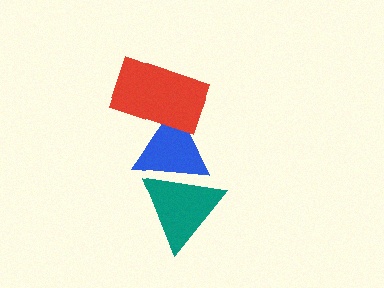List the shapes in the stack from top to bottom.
From top to bottom: the red rectangle, the blue triangle, the teal triangle.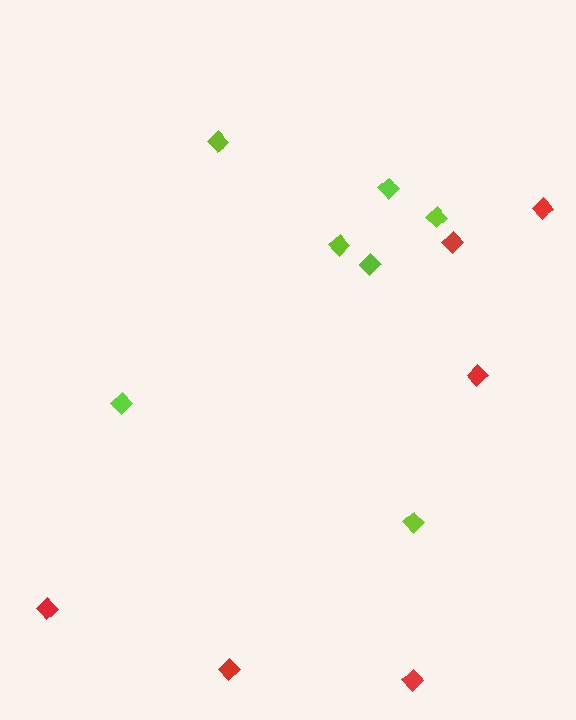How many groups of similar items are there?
There are 2 groups: one group of red diamonds (6) and one group of lime diamonds (7).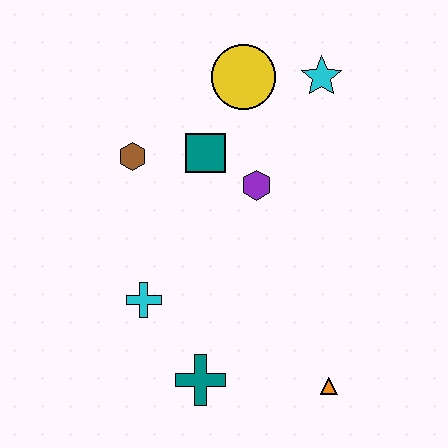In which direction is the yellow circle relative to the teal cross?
The yellow circle is above the teal cross.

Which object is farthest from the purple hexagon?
The orange triangle is farthest from the purple hexagon.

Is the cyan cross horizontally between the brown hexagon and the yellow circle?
Yes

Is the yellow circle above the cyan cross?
Yes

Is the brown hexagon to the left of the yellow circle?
Yes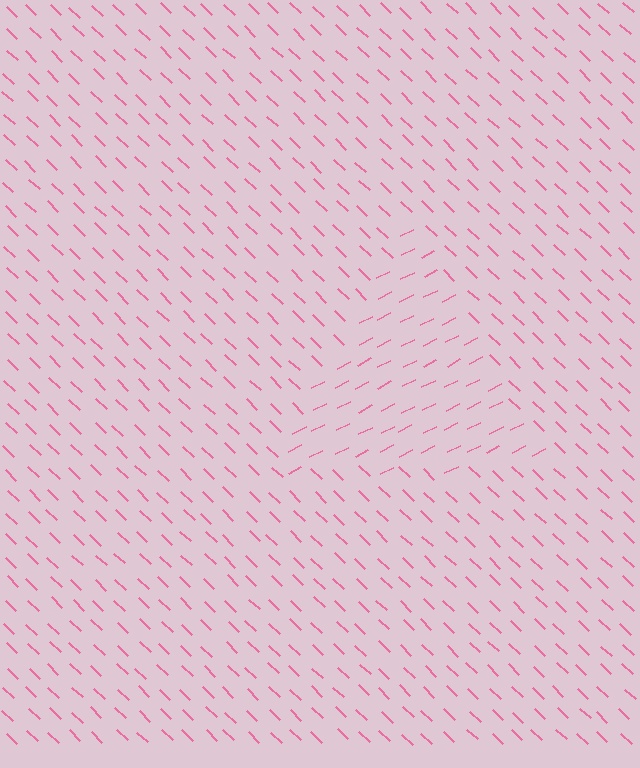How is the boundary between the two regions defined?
The boundary is defined purely by a change in line orientation (approximately 71 degrees difference). All lines are the same color and thickness.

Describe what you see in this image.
The image is filled with small pink line segments. A triangle region in the image has lines oriented differently from the surrounding lines, creating a visible texture boundary.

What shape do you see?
I see a triangle.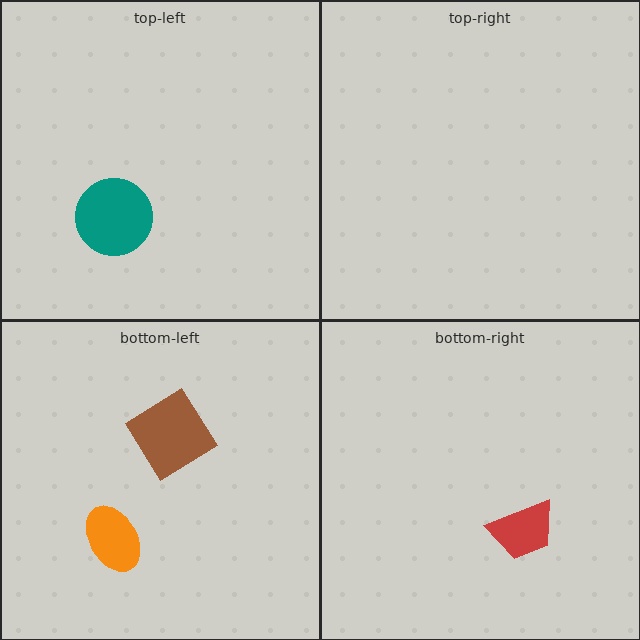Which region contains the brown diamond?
The bottom-left region.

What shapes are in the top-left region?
The teal circle.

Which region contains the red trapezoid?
The bottom-right region.